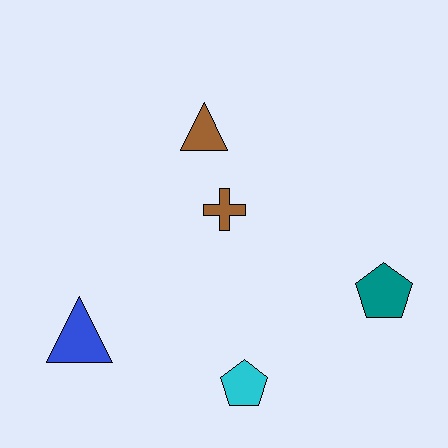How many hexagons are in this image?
There are no hexagons.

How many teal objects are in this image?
There is 1 teal object.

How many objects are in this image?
There are 5 objects.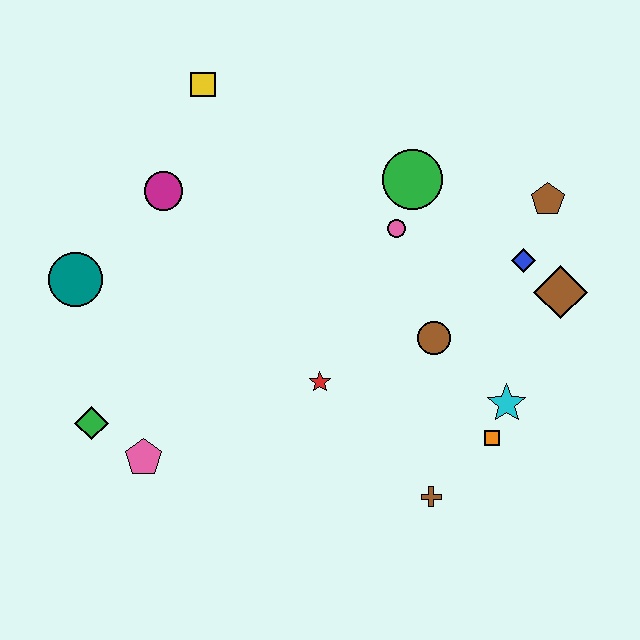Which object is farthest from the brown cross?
The yellow square is farthest from the brown cross.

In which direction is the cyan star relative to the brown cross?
The cyan star is above the brown cross.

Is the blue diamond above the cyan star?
Yes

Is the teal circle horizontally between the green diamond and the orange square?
No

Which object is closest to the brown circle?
The cyan star is closest to the brown circle.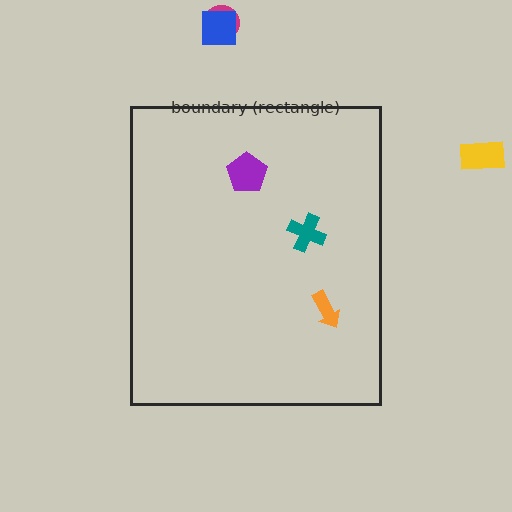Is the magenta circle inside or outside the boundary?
Outside.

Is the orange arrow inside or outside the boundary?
Inside.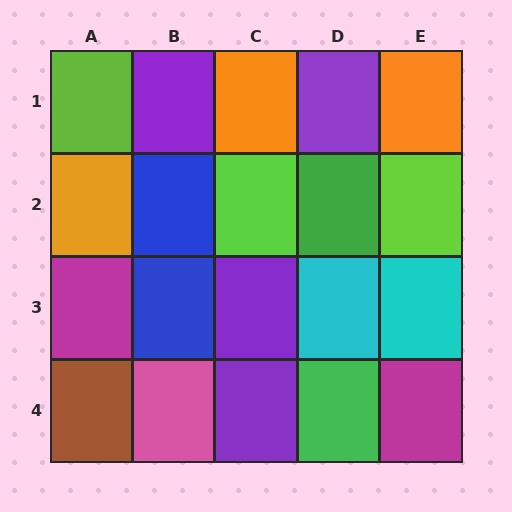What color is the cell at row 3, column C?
Purple.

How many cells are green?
2 cells are green.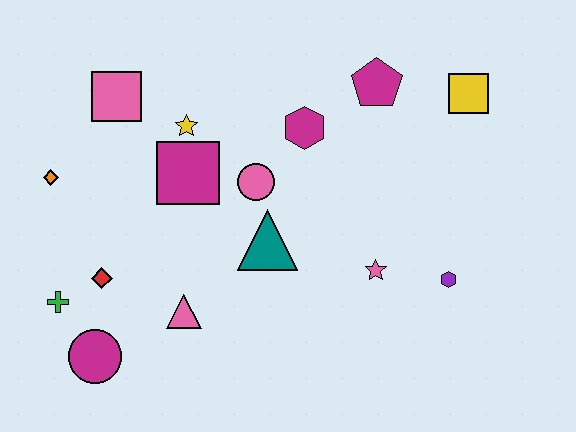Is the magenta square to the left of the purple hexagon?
Yes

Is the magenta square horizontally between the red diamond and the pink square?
No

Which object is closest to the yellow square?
The magenta pentagon is closest to the yellow square.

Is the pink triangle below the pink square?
Yes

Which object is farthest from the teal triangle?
The yellow square is farthest from the teal triangle.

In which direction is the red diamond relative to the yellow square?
The red diamond is to the left of the yellow square.